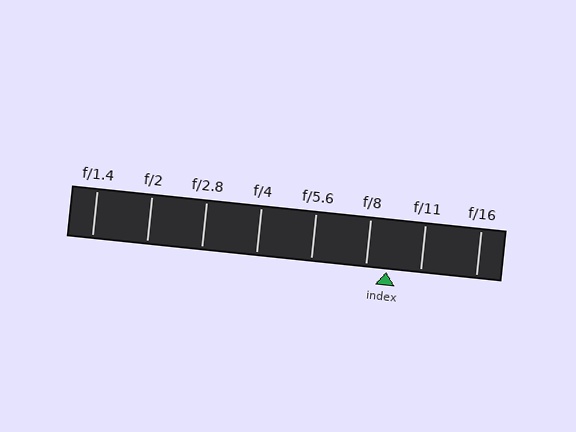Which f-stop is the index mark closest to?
The index mark is closest to f/8.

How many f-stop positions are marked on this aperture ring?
There are 8 f-stop positions marked.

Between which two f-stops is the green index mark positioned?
The index mark is between f/8 and f/11.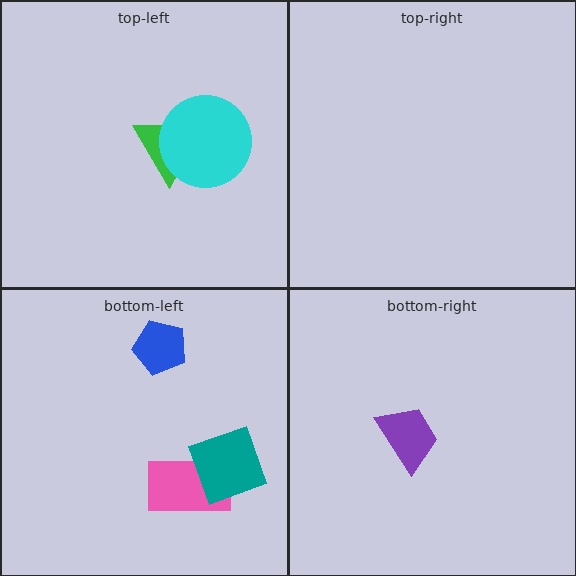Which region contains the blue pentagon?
The bottom-left region.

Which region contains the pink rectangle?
The bottom-left region.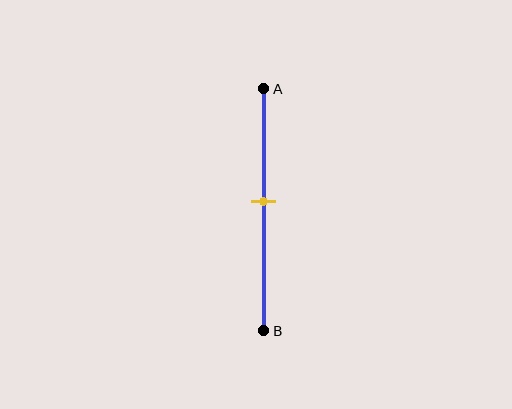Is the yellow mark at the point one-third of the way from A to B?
No, the mark is at about 45% from A, not at the 33% one-third point.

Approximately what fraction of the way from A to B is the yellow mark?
The yellow mark is approximately 45% of the way from A to B.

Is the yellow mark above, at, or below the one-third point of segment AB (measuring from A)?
The yellow mark is below the one-third point of segment AB.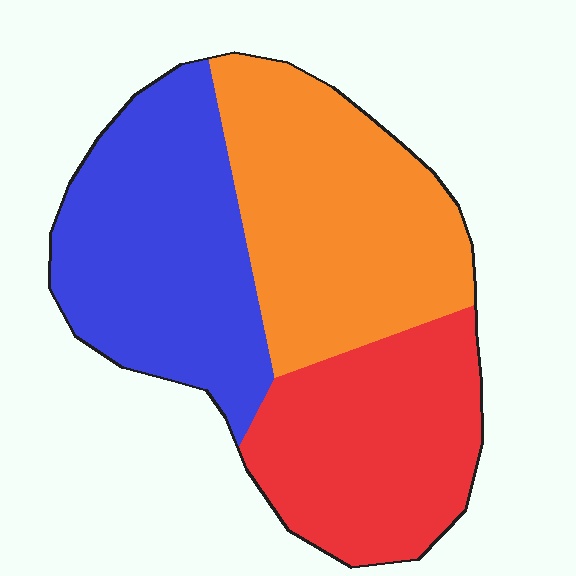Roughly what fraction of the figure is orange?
Orange covers 36% of the figure.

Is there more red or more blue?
Blue.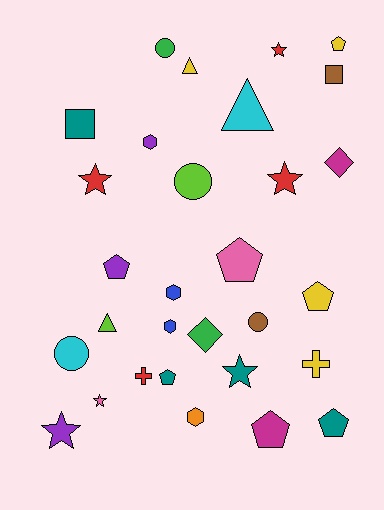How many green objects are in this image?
There are 2 green objects.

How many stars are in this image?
There are 6 stars.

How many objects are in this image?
There are 30 objects.